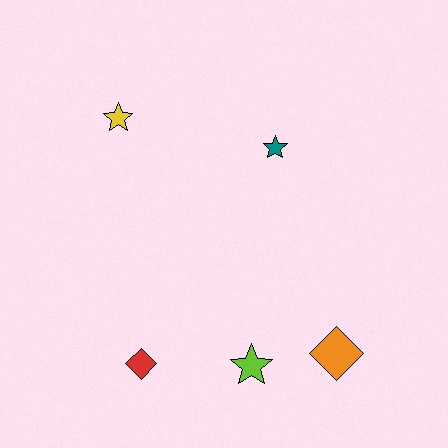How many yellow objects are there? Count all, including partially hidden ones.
There is 1 yellow object.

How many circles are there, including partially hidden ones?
There are no circles.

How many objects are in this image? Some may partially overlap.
There are 5 objects.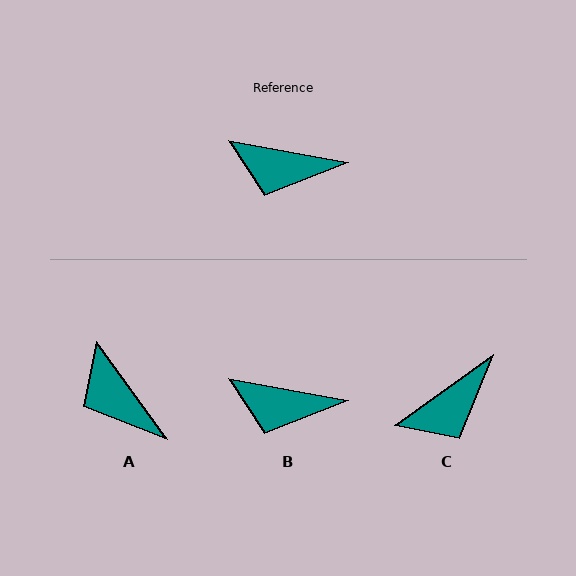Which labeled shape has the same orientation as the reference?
B.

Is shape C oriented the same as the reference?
No, it is off by about 46 degrees.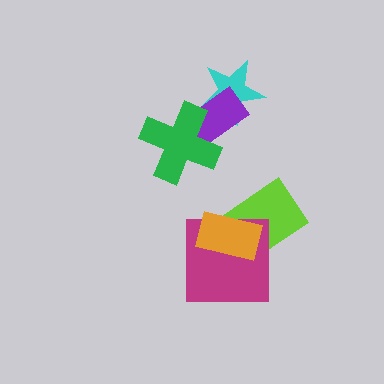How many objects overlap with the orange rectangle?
2 objects overlap with the orange rectangle.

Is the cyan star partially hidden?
Yes, it is partially covered by another shape.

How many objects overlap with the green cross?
1 object overlaps with the green cross.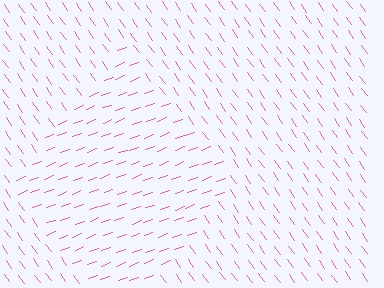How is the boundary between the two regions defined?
The boundary is defined purely by a change in line orientation (approximately 75 degrees difference). All lines are the same color and thickness.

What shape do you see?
I see a diamond.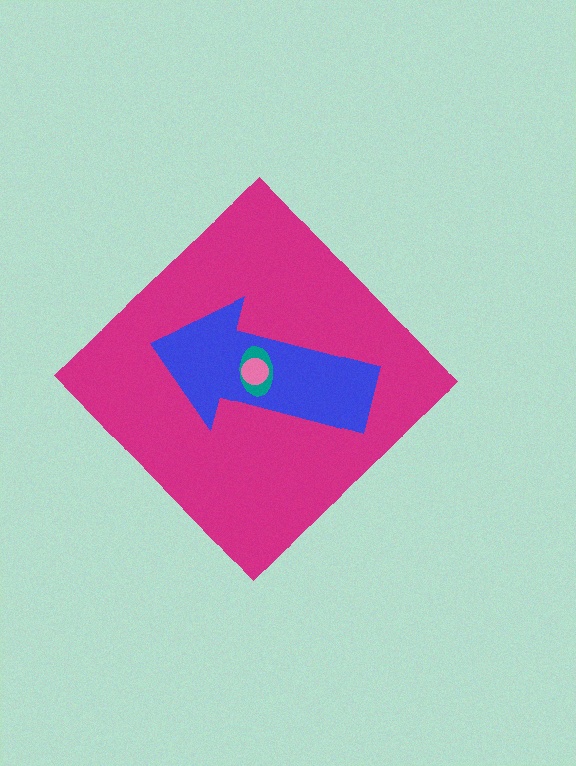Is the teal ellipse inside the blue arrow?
Yes.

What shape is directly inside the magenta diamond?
The blue arrow.